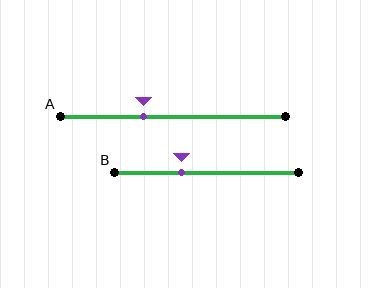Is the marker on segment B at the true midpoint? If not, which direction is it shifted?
No, the marker on segment B is shifted to the left by about 14% of the segment length.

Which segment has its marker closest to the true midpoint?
Segment A has its marker closest to the true midpoint.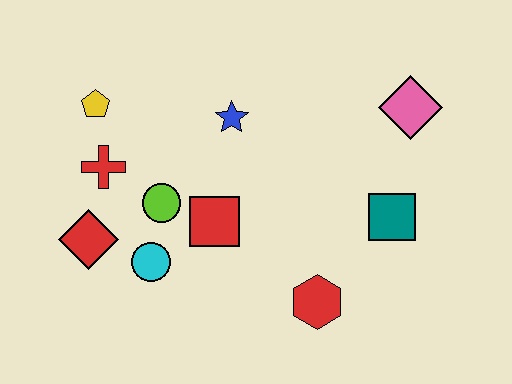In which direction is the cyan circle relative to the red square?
The cyan circle is to the left of the red square.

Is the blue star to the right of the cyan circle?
Yes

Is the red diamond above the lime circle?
No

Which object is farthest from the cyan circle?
The pink diamond is farthest from the cyan circle.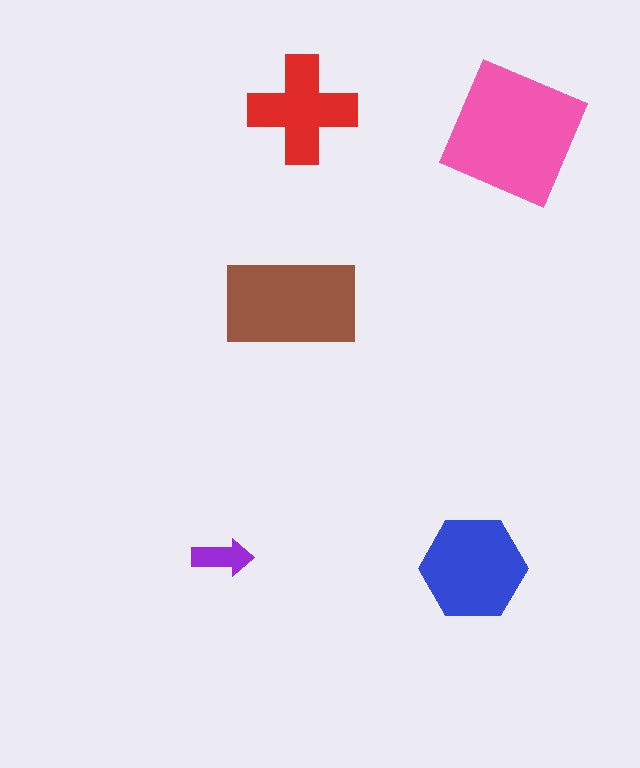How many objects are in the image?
There are 5 objects in the image.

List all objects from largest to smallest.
The pink square, the brown rectangle, the blue hexagon, the red cross, the purple arrow.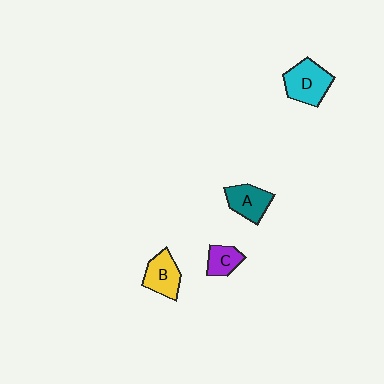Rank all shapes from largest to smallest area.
From largest to smallest: D (cyan), B (yellow), A (teal), C (purple).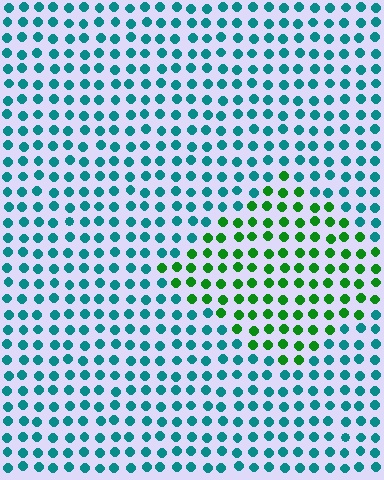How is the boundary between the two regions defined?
The boundary is defined purely by a slight shift in hue (about 54 degrees). Spacing, size, and orientation are identical on both sides.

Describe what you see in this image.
The image is filled with small teal elements in a uniform arrangement. A diamond-shaped region is visible where the elements are tinted to a slightly different hue, forming a subtle color boundary.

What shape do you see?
I see a diamond.